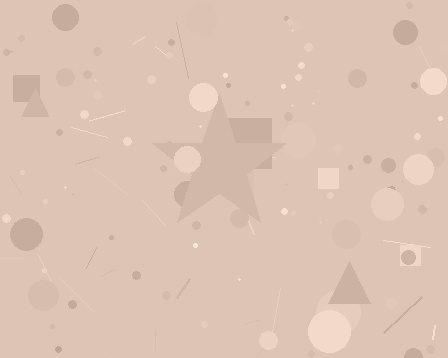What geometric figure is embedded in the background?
A star is embedded in the background.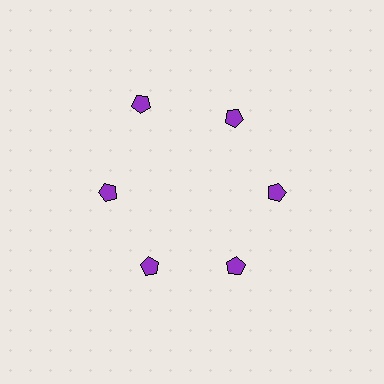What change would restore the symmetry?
The symmetry would be restored by moving it inward, back onto the ring so that all 6 pentagons sit at equal angles and equal distance from the center.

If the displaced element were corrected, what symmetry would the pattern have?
It would have 6-fold rotational symmetry — the pattern would map onto itself every 60 degrees.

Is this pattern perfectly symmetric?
No. The 6 purple pentagons are arranged in a ring, but one element near the 11 o'clock position is pushed outward from the center, breaking the 6-fold rotational symmetry.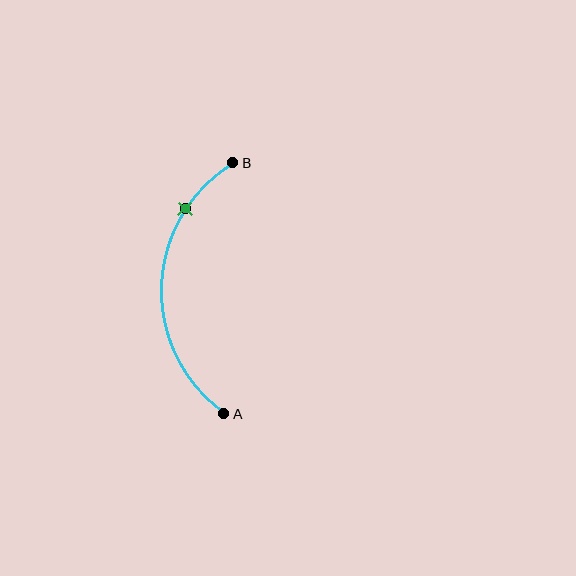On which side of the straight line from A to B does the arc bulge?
The arc bulges to the left of the straight line connecting A and B.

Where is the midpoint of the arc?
The arc midpoint is the point on the curve farthest from the straight line joining A and B. It sits to the left of that line.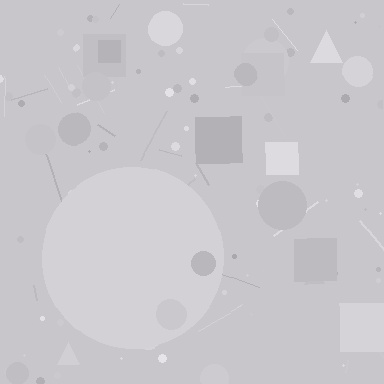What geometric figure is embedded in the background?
A circle is embedded in the background.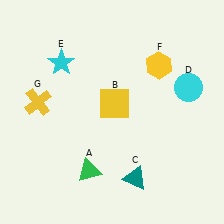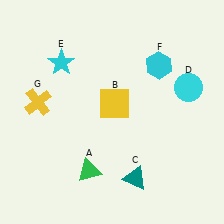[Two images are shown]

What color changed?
The hexagon (F) changed from yellow in Image 1 to cyan in Image 2.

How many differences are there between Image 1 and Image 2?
There is 1 difference between the two images.